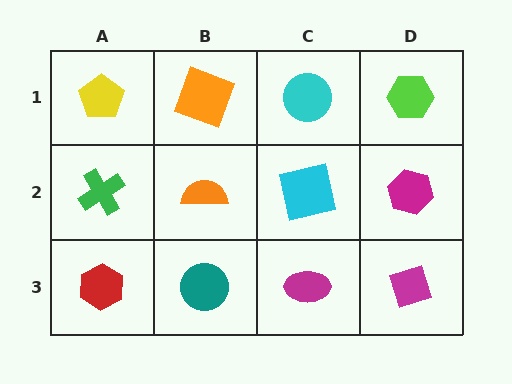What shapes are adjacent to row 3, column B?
An orange semicircle (row 2, column B), a red hexagon (row 3, column A), a magenta ellipse (row 3, column C).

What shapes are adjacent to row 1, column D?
A magenta hexagon (row 2, column D), a cyan circle (row 1, column C).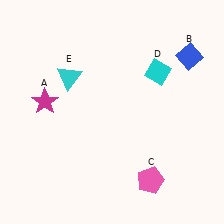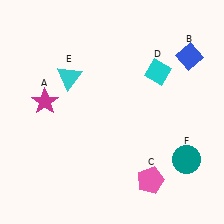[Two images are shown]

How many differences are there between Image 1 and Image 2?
There is 1 difference between the two images.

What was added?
A teal circle (F) was added in Image 2.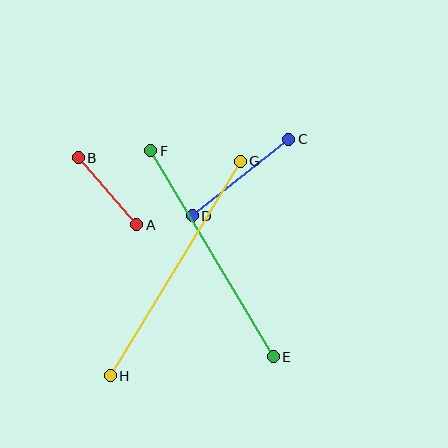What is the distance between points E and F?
The distance is approximately 240 pixels.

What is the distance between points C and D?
The distance is approximately 123 pixels.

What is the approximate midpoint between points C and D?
The midpoint is at approximately (240, 177) pixels.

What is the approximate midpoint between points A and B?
The midpoint is at approximately (107, 191) pixels.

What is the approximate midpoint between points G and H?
The midpoint is at approximately (175, 269) pixels.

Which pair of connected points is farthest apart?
Points G and H are farthest apart.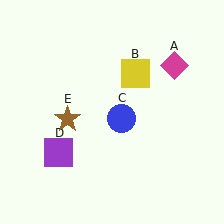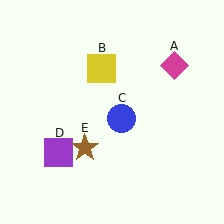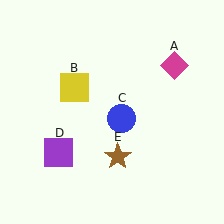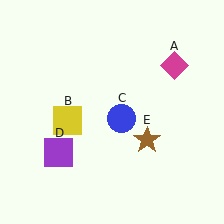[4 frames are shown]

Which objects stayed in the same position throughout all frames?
Magenta diamond (object A) and blue circle (object C) and purple square (object D) remained stationary.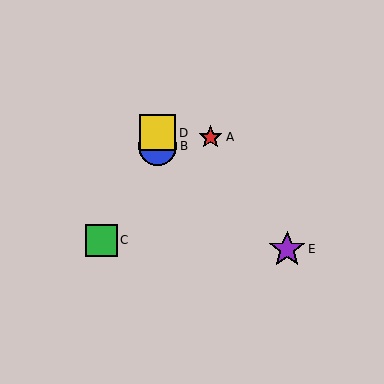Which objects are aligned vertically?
Objects B, D are aligned vertically.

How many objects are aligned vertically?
2 objects (B, D) are aligned vertically.